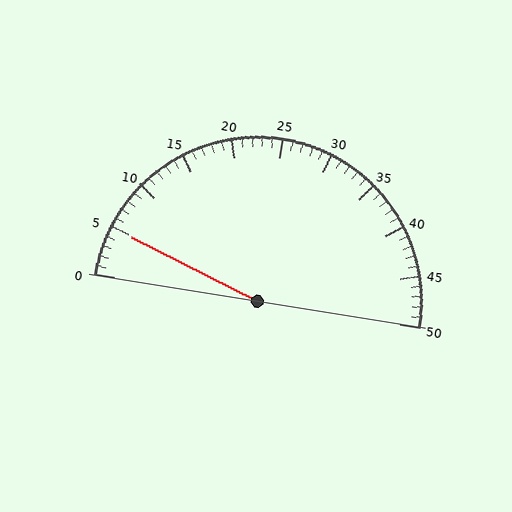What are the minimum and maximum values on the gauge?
The gauge ranges from 0 to 50.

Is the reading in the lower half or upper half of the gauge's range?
The reading is in the lower half of the range (0 to 50).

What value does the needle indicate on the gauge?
The needle indicates approximately 5.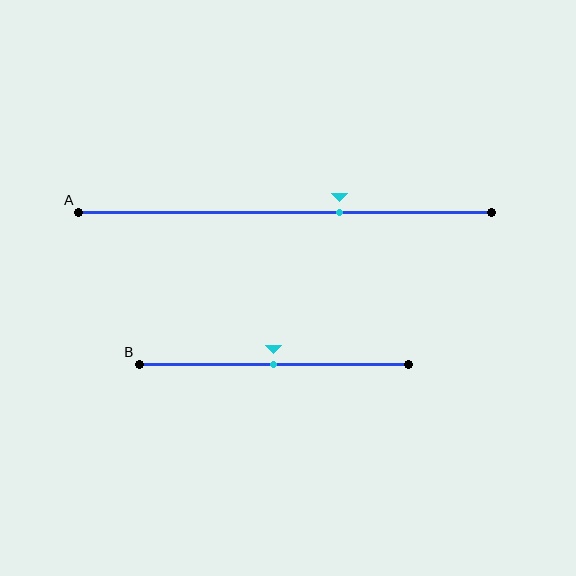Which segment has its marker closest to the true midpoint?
Segment B has its marker closest to the true midpoint.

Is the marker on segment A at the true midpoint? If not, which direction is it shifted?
No, the marker on segment A is shifted to the right by about 13% of the segment length.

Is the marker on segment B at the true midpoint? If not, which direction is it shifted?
Yes, the marker on segment B is at the true midpoint.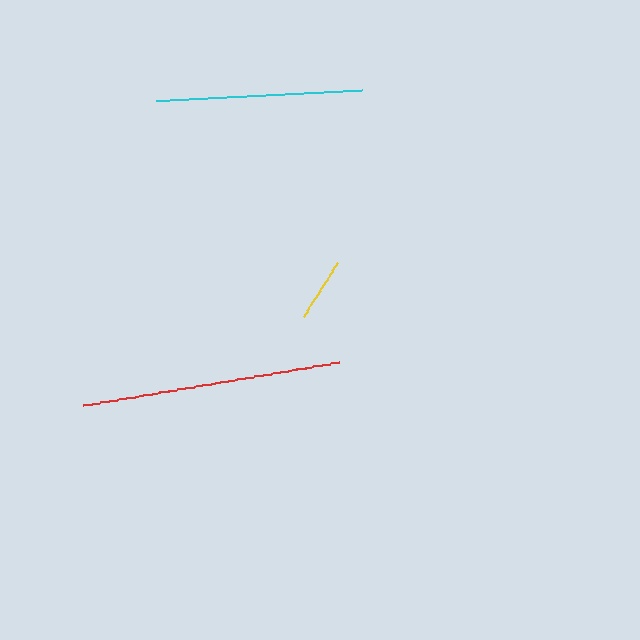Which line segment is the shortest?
The yellow line is the shortest at approximately 64 pixels.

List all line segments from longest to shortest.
From longest to shortest: red, cyan, yellow.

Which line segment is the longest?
The red line is the longest at approximately 259 pixels.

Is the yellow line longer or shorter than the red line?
The red line is longer than the yellow line.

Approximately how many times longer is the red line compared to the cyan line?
The red line is approximately 1.3 times the length of the cyan line.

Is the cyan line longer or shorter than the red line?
The red line is longer than the cyan line.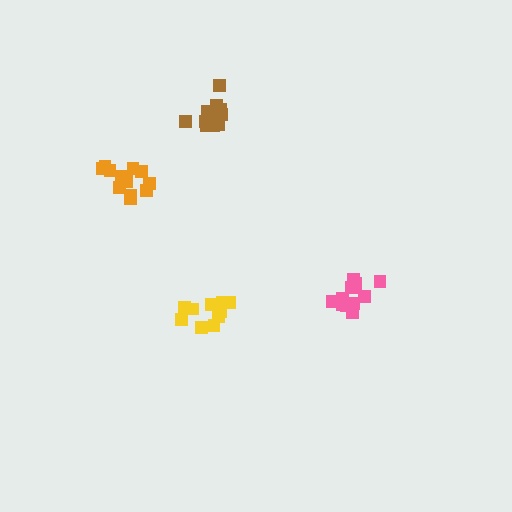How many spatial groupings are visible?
There are 4 spatial groupings.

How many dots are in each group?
Group 1: 12 dots, Group 2: 13 dots, Group 3: 13 dots, Group 4: 10 dots (48 total).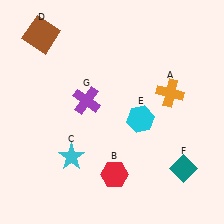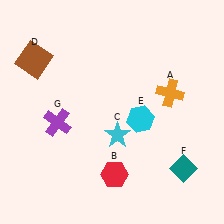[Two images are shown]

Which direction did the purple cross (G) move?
The purple cross (G) moved left.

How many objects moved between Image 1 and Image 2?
3 objects moved between the two images.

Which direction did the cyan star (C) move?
The cyan star (C) moved right.